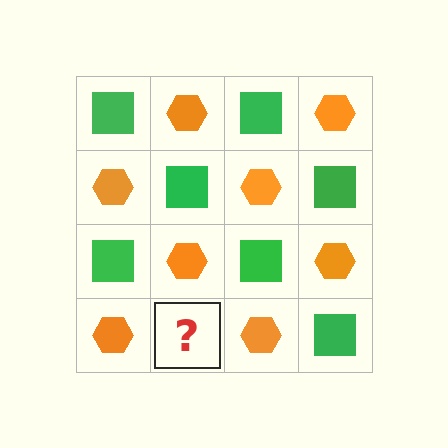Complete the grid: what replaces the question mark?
The question mark should be replaced with a green square.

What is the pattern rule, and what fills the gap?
The rule is that it alternates green square and orange hexagon in a checkerboard pattern. The gap should be filled with a green square.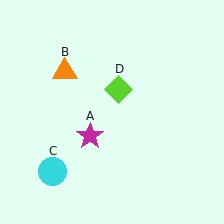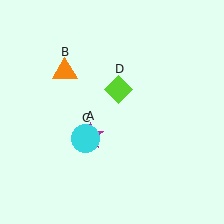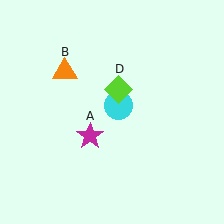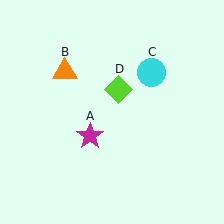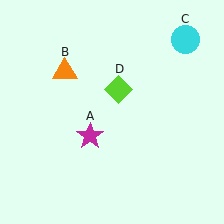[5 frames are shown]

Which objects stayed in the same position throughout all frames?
Magenta star (object A) and orange triangle (object B) and lime diamond (object D) remained stationary.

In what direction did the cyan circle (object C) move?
The cyan circle (object C) moved up and to the right.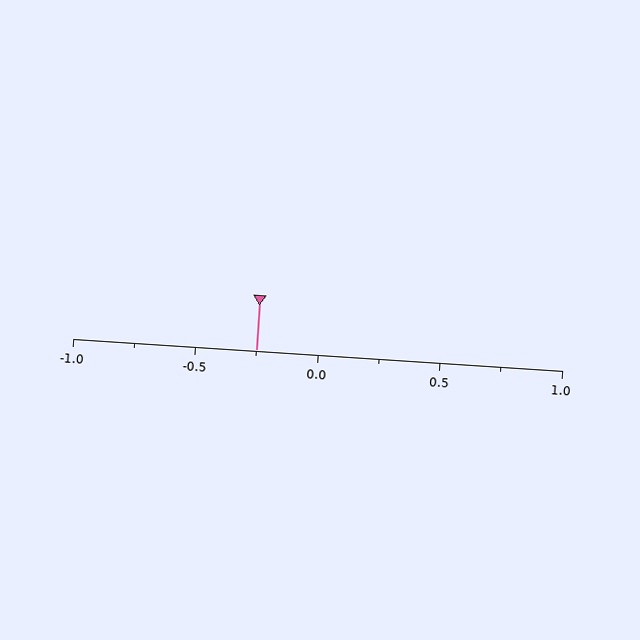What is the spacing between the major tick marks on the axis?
The major ticks are spaced 0.5 apart.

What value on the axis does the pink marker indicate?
The marker indicates approximately -0.25.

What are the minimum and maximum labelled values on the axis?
The axis runs from -1.0 to 1.0.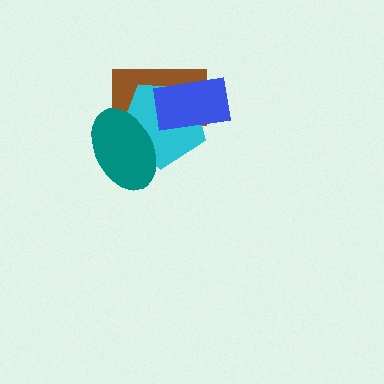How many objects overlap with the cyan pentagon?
3 objects overlap with the cyan pentagon.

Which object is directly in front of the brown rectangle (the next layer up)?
The cyan pentagon is directly in front of the brown rectangle.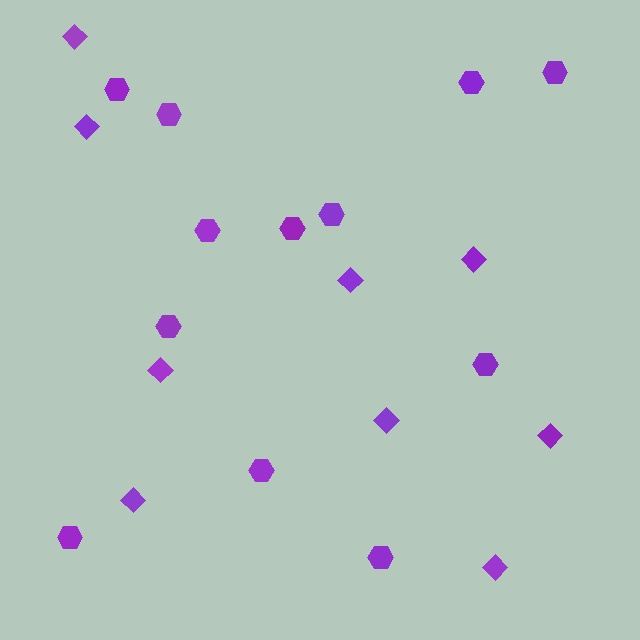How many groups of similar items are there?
There are 2 groups: one group of diamonds (9) and one group of hexagons (12).